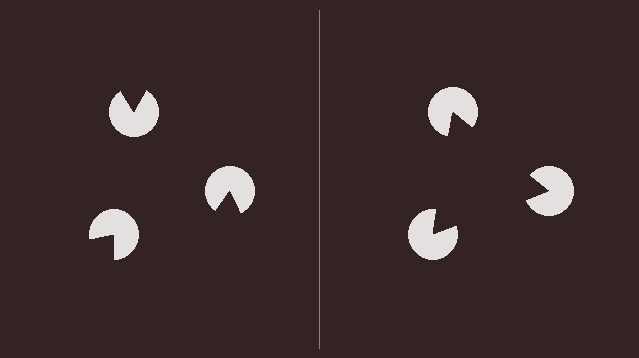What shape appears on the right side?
An illusory triangle.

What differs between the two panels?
The pac-man discs are positioned identically on both sides; only the wedge orientations differ. On the right they align to a triangle; on the left they are misaligned.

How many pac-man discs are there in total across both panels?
6 — 3 on each side.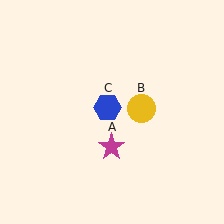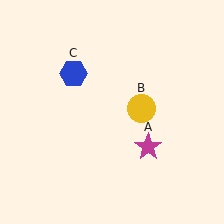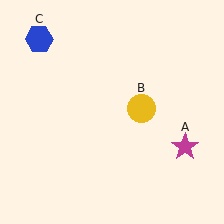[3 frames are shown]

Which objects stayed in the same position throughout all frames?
Yellow circle (object B) remained stationary.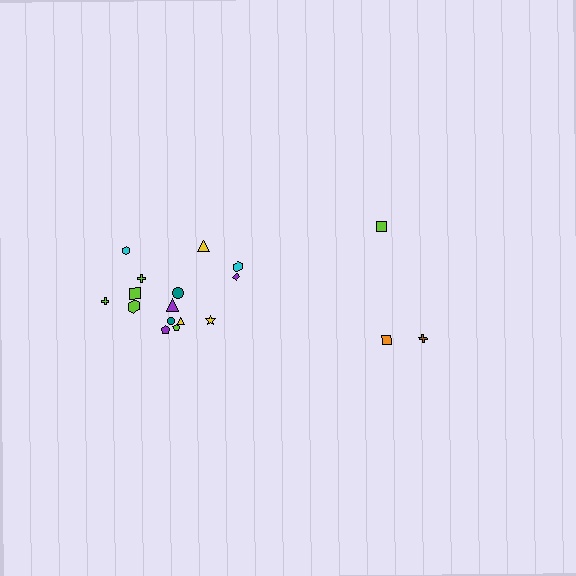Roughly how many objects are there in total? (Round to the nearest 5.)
Roughly 20 objects in total.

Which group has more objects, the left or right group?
The left group.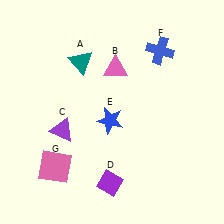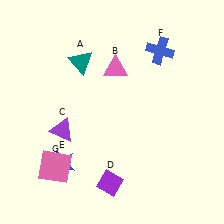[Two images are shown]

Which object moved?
The blue star (E) moved left.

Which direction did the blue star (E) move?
The blue star (E) moved left.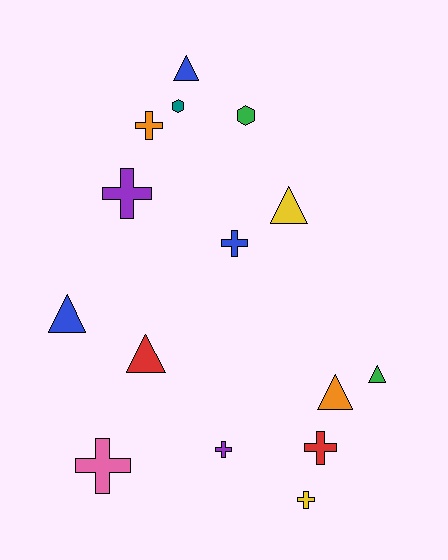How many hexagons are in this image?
There are 2 hexagons.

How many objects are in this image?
There are 15 objects.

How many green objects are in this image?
There are 2 green objects.